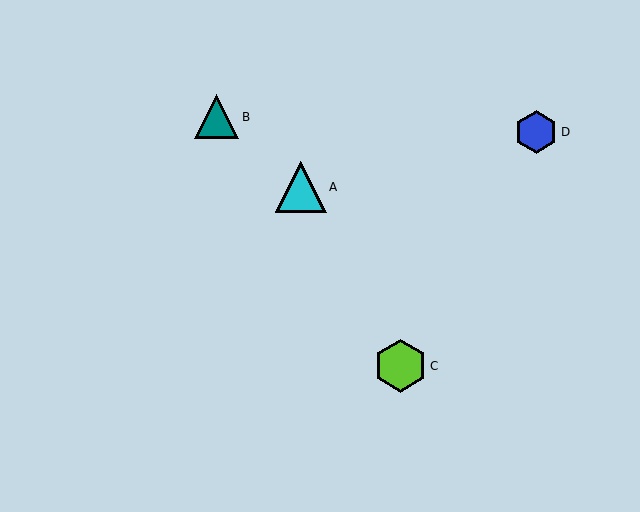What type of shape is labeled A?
Shape A is a cyan triangle.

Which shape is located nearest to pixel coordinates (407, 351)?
The lime hexagon (labeled C) at (401, 366) is nearest to that location.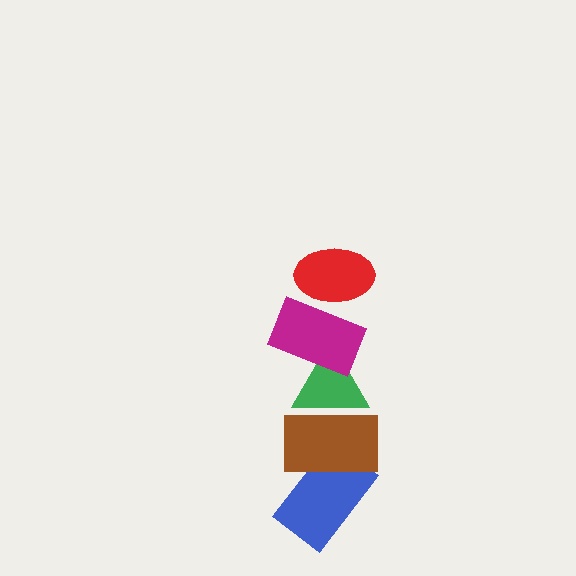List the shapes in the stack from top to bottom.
From top to bottom: the red ellipse, the magenta rectangle, the green triangle, the brown rectangle, the blue rectangle.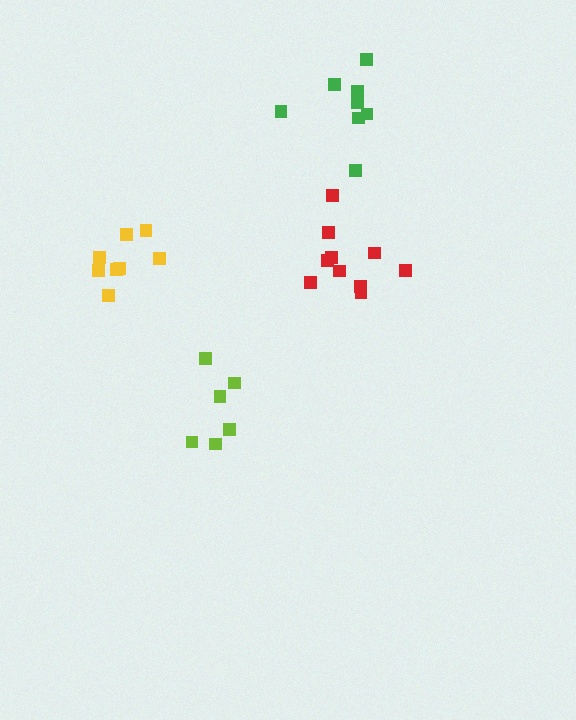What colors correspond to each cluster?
The clusters are colored: yellow, lime, green, red.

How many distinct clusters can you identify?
There are 4 distinct clusters.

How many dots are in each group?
Group 1: 8 dots, Group 2: 6 dots, Group 3: 8 dots, Group 4: 10 dots (32 total).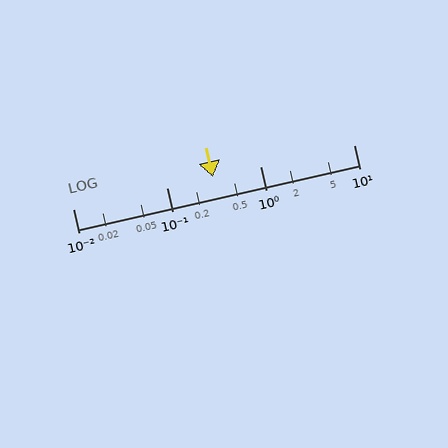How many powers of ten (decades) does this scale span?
The scale spans 3 decades, from 0.01 to 10.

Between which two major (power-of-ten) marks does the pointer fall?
The pointer is between 0.1 and 1.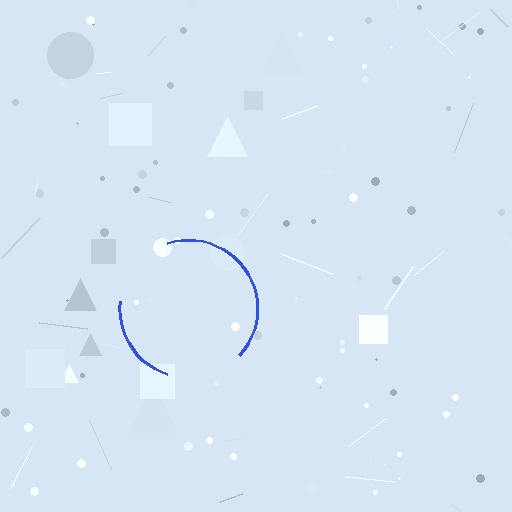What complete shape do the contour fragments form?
The contour fragments form a circle.